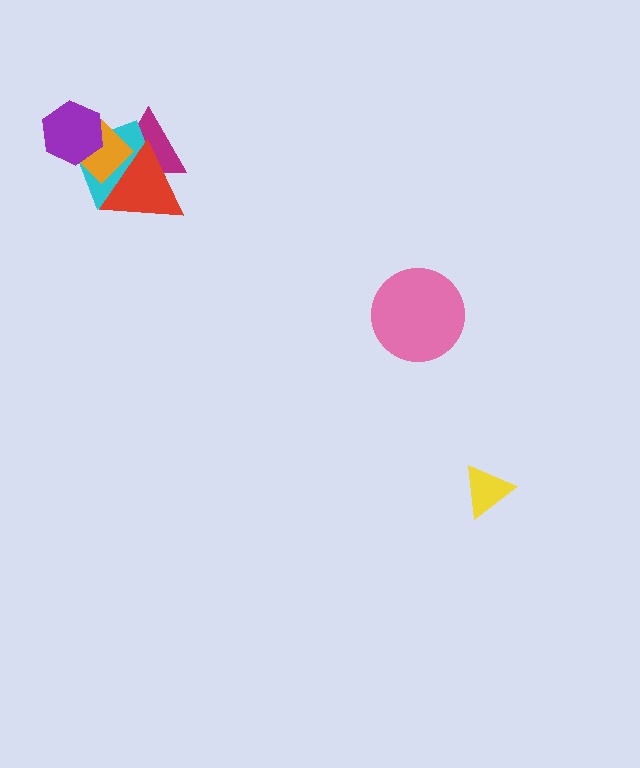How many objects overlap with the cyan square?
4 objects overlap with the cyan square.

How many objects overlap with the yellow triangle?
0 objects overlap with the yellow triangle.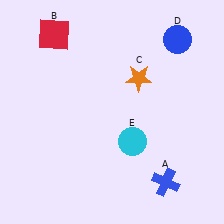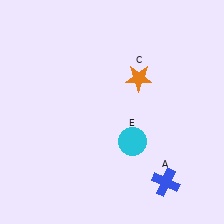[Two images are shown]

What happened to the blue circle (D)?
The blue circle (D) was removed in Image 2. It was in the top-right area of Image 1.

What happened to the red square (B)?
The red square (B) was removed in Image 2. It was in the top-left area of Image 1.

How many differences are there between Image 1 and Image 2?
There are 2 differences between the two images.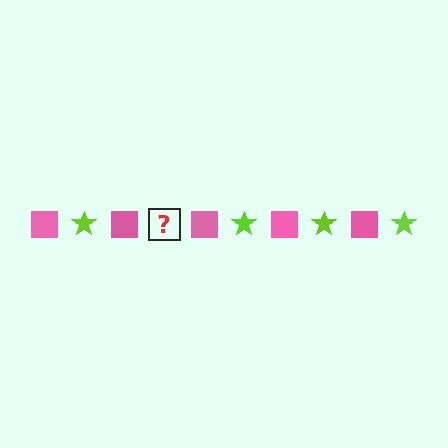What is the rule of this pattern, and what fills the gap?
The rule is that the pattern alternates between pink square and lime star. The gap should be filled with a lime star.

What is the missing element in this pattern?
The missing element is a lime star.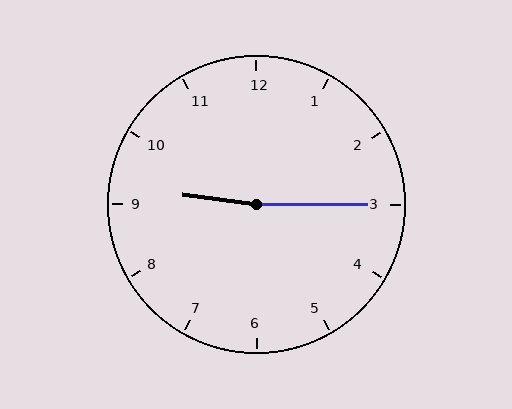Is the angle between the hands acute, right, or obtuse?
It is obtuse.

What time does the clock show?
9:15.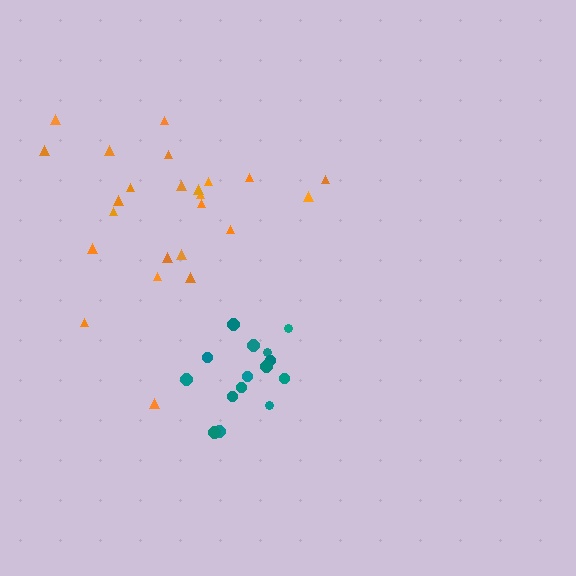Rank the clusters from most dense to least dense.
teal, orange.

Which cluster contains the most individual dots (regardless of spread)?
Orange (24).